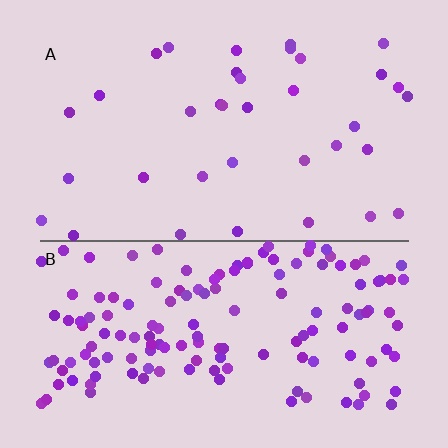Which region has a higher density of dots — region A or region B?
B (the bottom).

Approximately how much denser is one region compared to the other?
Approximately 4.2× — region B over region A.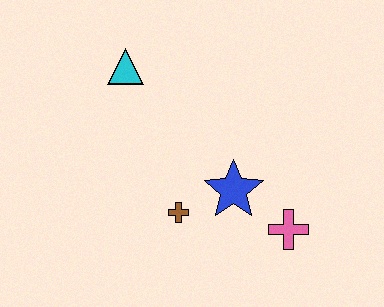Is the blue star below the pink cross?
No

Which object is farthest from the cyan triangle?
The pink cross is farthest from the cyan triangle.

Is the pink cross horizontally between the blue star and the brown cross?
No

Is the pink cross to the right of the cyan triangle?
Yes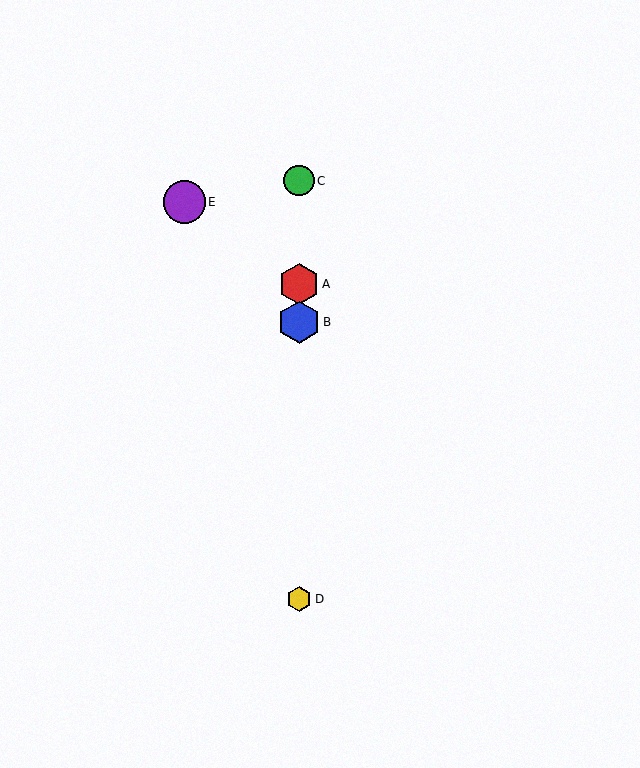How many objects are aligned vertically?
4 objects (A, B, C, D) are aligned vertically.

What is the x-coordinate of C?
Object C is at x≈299.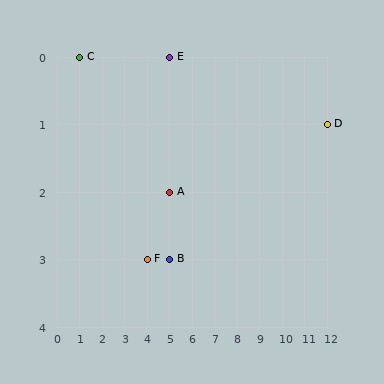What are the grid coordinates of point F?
Point F is at grid coordinates (4, 3).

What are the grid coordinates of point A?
Point A is at grid coordinates (5, 2).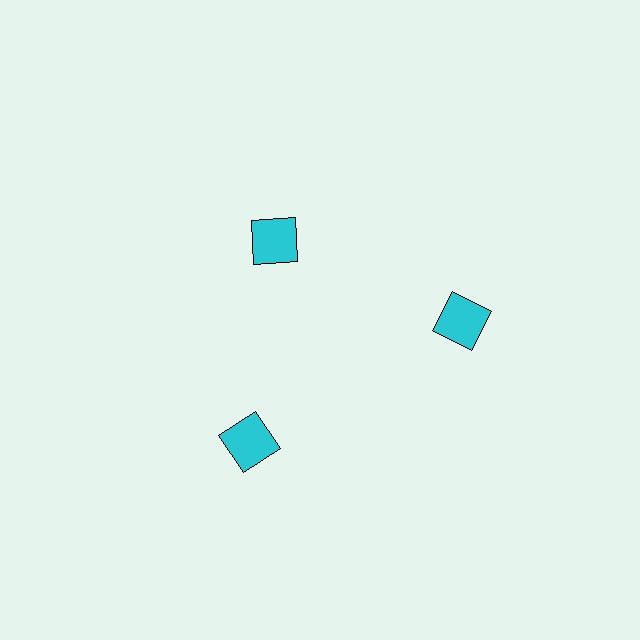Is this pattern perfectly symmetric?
No. The 3 cyan squares are arranged in a ring, but one element near the 11 o'clock position is pulled inward toward the center, breaking the 3-fold rotational symmetry.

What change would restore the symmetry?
The symmetry would be restored by moving it outward, back onto the ring so that all 3 squares sit at equal angles and equal distance from the center.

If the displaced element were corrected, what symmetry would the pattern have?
It would have 3-fold rotational symmetry — the pattern would map onto itself every 120 degrees.